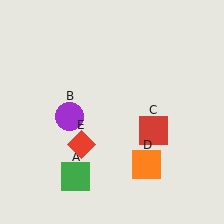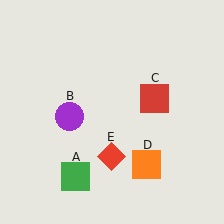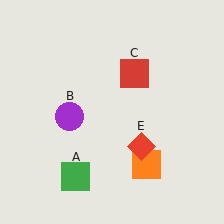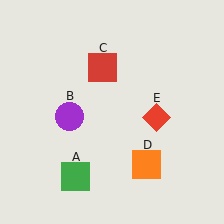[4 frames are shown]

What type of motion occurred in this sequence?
The red square (object C), red diamond (object E) rotated counterclockwise around the center of the scene.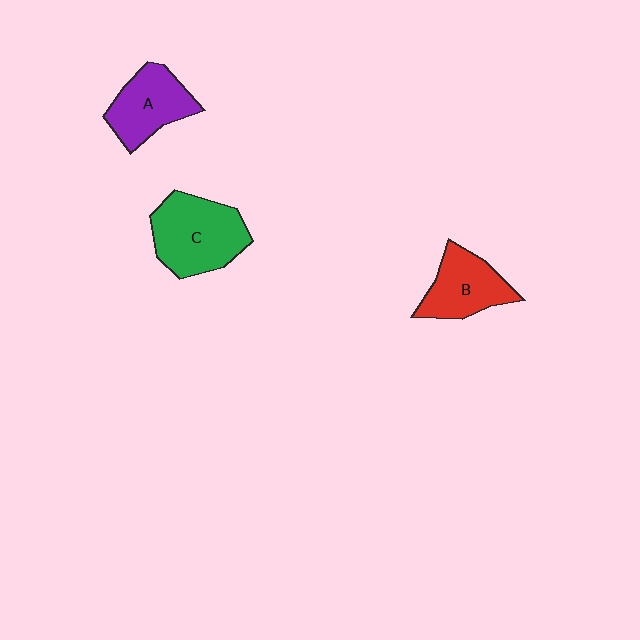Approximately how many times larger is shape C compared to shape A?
Approximately 1.3 times.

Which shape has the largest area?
Shape C (green).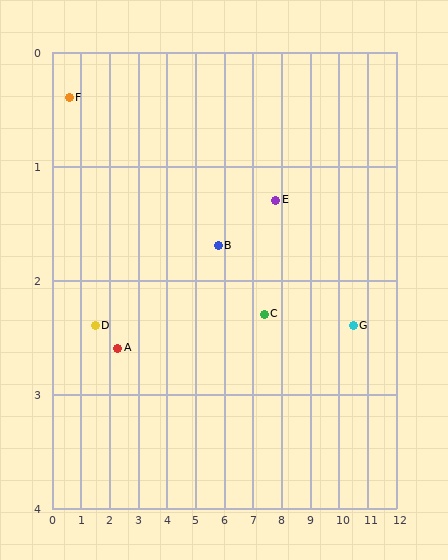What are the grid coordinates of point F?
Point F is at approximately (0.6, 0.4).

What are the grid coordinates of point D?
Point D is at approximately (1.5, 2.4).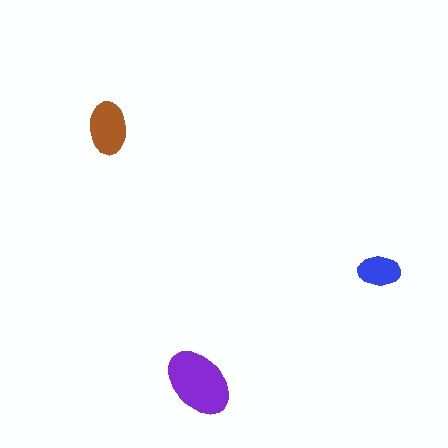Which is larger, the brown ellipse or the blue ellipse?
The brown one.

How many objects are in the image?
There are 3 objects in the image.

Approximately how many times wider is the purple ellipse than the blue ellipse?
About 1.5 times wider.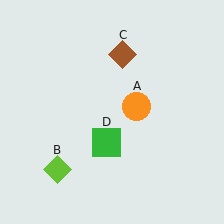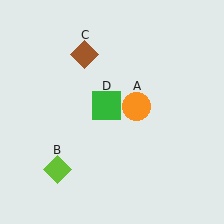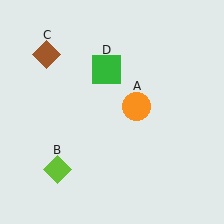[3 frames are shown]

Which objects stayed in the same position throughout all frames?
Orange circle (object A) and lime diamond (object B) remained stationary.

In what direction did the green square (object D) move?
The green square (object D) moved up.